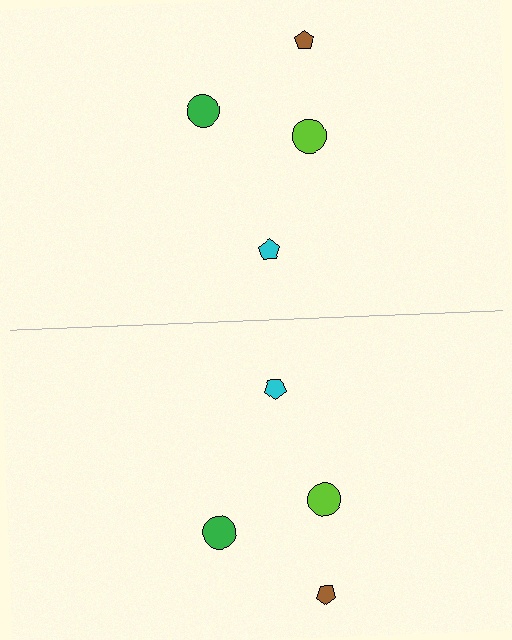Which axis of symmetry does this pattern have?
The pattern has a horizontal axis of symmetry running through the center of the image.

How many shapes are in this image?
There are 8 shapes in this image.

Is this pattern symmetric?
Yes, this pattern has bilateral (reflection) symmetry.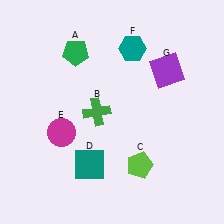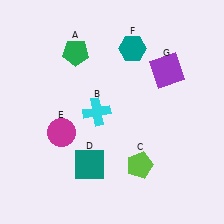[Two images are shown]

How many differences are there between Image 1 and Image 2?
There is 1 difference between the two images.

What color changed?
The cross (B) changed from green in Image 1 to cyan in Image 2.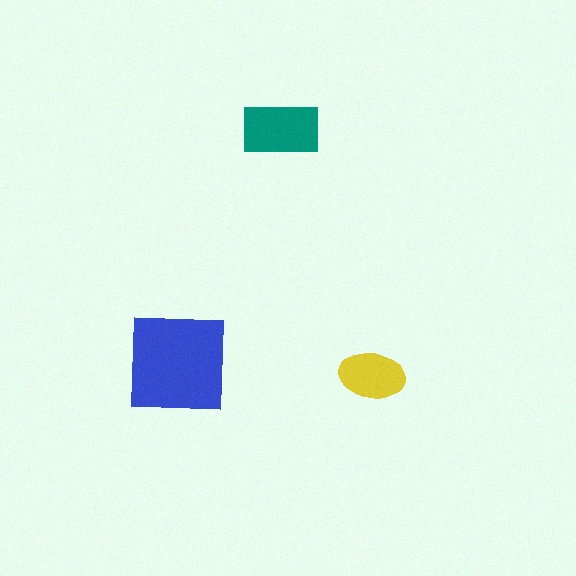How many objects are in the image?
There are 3 objects in the image.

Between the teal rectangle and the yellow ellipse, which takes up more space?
The teal rectangle.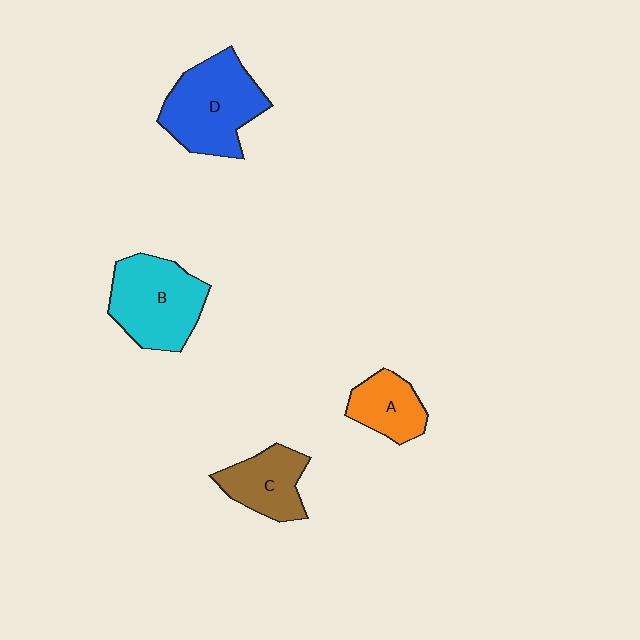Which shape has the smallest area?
Shape A (orange).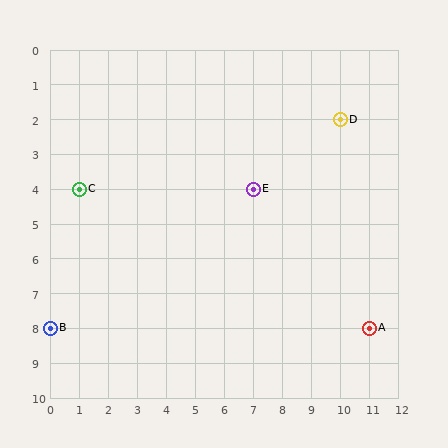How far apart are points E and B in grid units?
Points E and B are 7 columns and 4 rows apart (about 8.1 grid units diagonally).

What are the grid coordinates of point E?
Point E is at grid coordinates (7, 4).